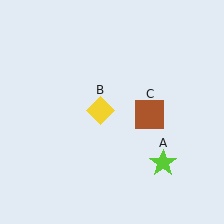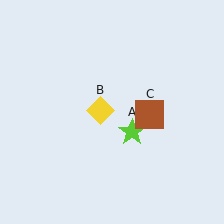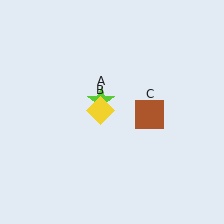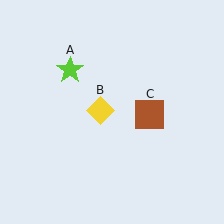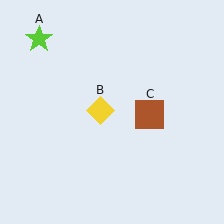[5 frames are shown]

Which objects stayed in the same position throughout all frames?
Yellow diamond (object B) and brown square (object C) remained stationary.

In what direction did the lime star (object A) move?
The lime star (object A) moved up and to the left.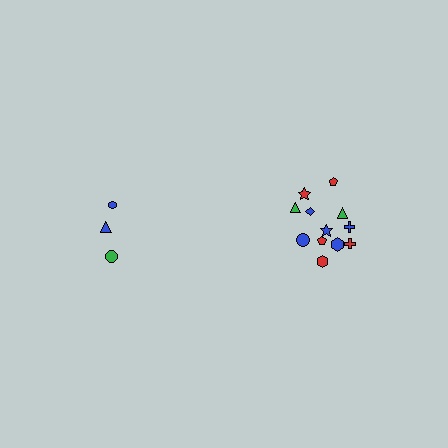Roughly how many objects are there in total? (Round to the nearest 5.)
Roughly 15 objects in total.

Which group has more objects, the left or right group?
The right group.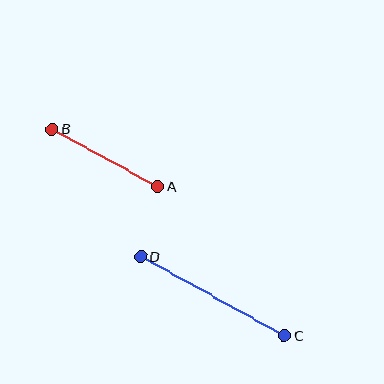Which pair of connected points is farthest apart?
Points C and D are farthest apart.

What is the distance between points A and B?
The distance is approximately 121 pixels.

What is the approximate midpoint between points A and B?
The midpoint is at approximately (105, 158) pixels.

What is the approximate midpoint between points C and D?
The midpoint is at approximately (213, 296) pixels.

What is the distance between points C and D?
The distance is approximately 164 pixels.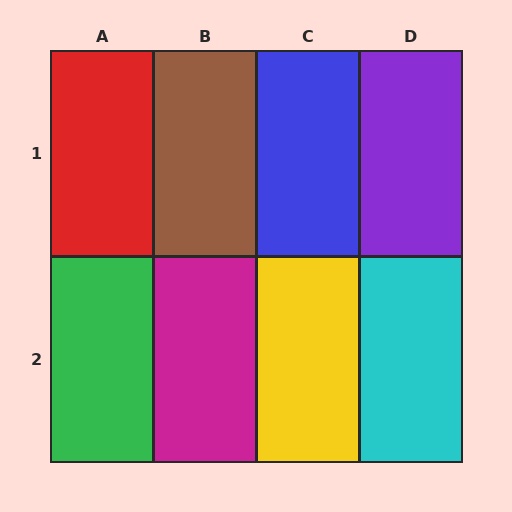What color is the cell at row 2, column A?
Green.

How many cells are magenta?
1 cell is magenta.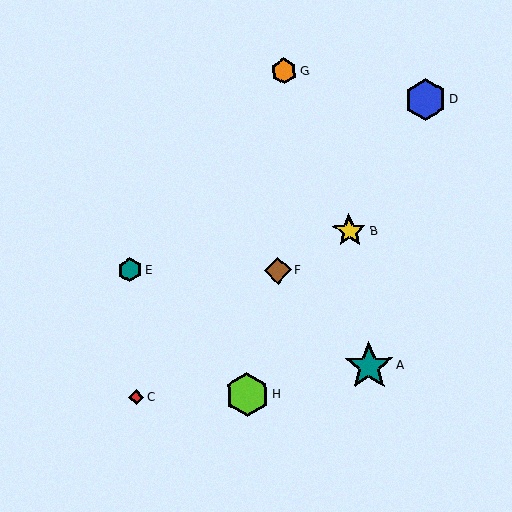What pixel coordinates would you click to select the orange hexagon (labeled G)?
Click at (284, 71) to select the orange hexagon G.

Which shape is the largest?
The teal star (labeled A) is the largest.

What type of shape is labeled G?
Shape G is an orange hexagon.